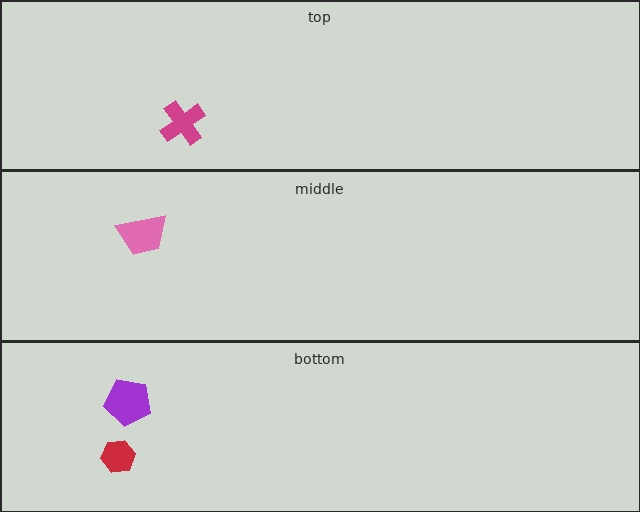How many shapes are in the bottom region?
2.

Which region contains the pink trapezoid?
The middle region.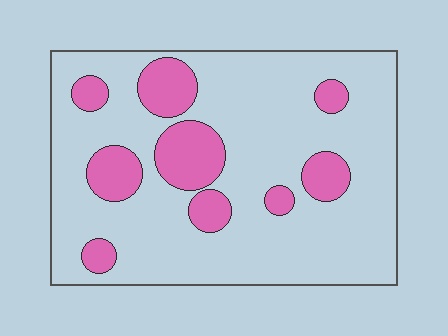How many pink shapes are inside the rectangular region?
9.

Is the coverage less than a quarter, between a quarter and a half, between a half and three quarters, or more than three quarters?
Less than a quarter.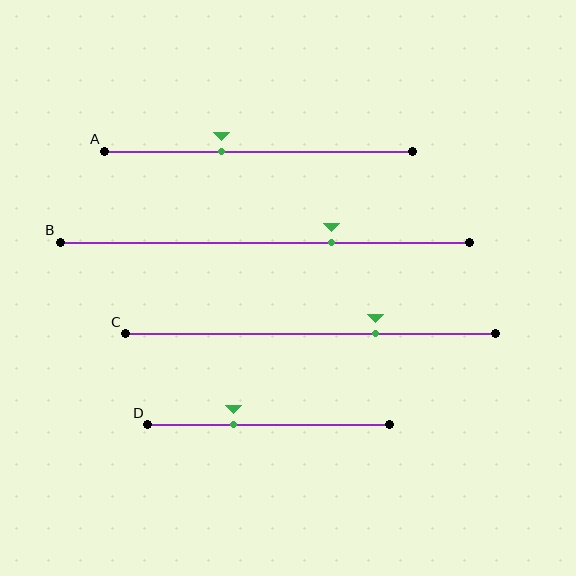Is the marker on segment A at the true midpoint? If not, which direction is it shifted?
No, the marker on segment A is shifted to the left by about 12% of the segment length.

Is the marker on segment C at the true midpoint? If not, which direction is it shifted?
No, the marker on segment C is shifted to the right by about 18% of the segment length.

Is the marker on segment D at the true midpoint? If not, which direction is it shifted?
No, the marker on segment D is shifted to the left by about 14% of the segment length.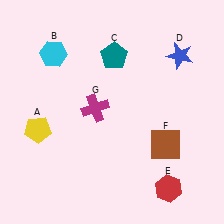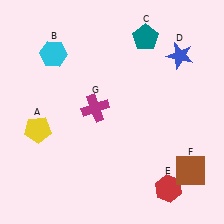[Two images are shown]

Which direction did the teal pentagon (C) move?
The teal pentagon (C) moved right.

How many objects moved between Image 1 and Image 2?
2 objects moved between the two images.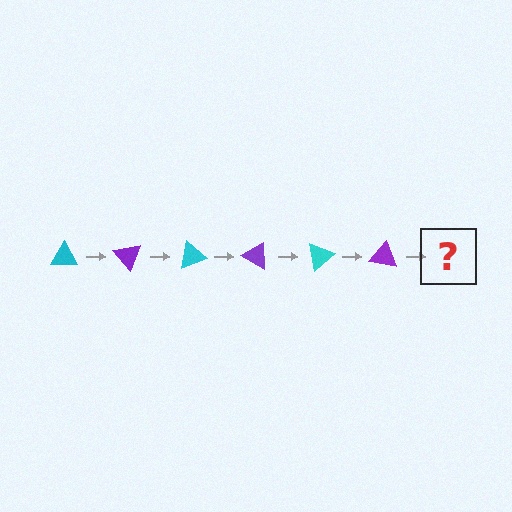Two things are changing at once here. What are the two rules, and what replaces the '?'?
The two rules are that it rotates 50 degrees each step and the color cycles through cyan and purple. The '?' should be a cyan triangle, rotated 300 degrees from the start.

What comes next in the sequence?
The next element should be a cyan triangle, rotated 300 degrees from the start.